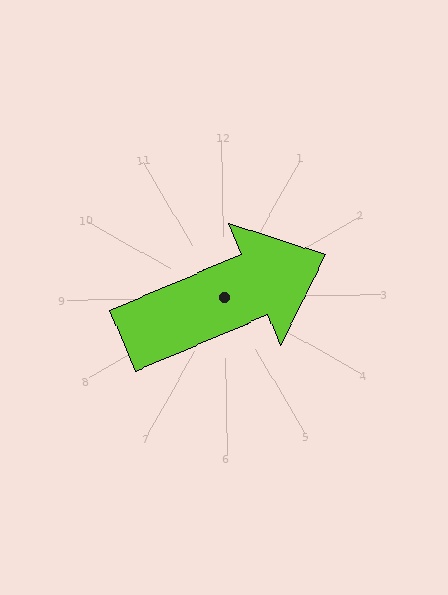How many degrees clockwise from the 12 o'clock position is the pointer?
Approximately 68 degrees.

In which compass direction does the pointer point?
East.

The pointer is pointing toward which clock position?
Roughly 2 o'clock.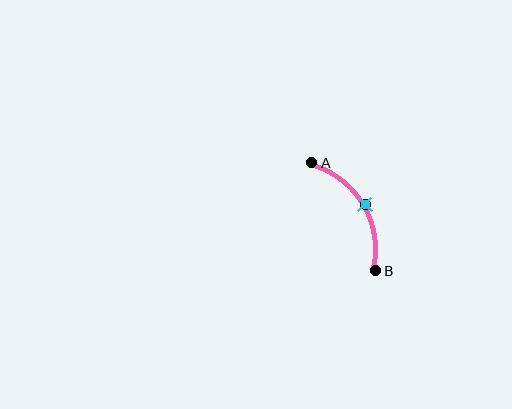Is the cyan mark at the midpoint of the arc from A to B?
Yes. The cyan mark lies on the arc at equal arc-length from both A and B — it is the arc midpoint.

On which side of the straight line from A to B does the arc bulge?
The arc bulges to the right of the straight line connecting A and B.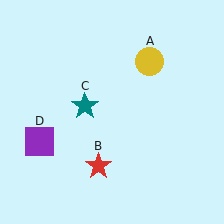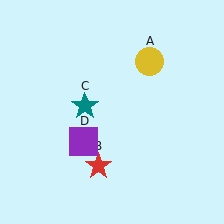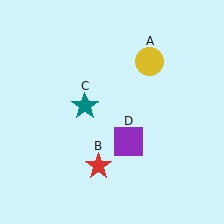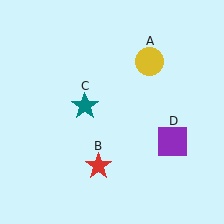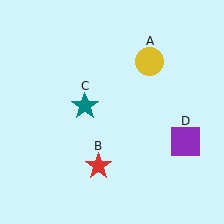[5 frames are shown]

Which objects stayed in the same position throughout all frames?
Yellow circle (object A) and red star (object B) and teal star (object C) remained stationary.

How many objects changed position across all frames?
1 object changed position: purple square (object D).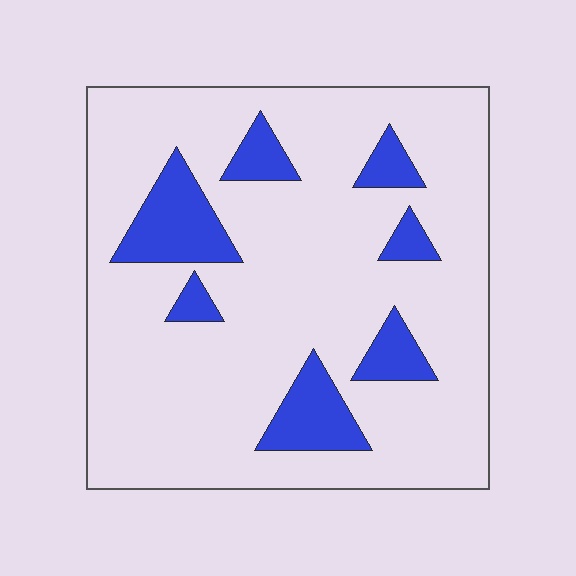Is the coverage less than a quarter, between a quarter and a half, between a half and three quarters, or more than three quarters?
Less than a quarter.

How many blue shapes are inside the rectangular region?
7.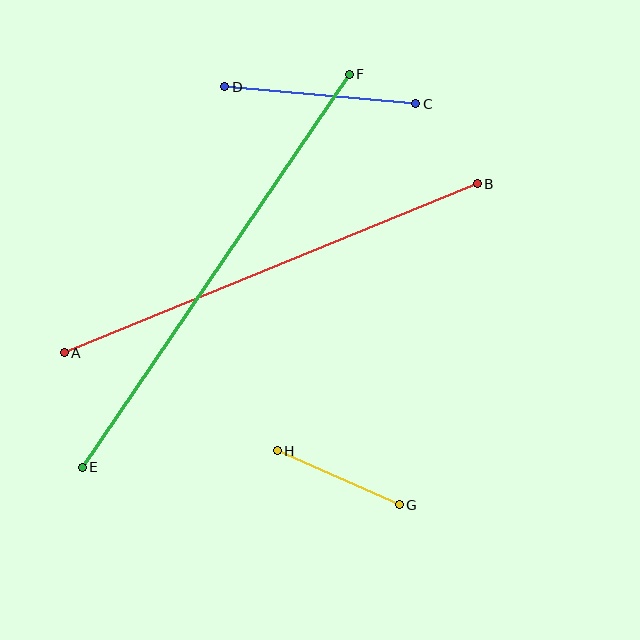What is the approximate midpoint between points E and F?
The midpoint is at approximately (216, 271) pixels.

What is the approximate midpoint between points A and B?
The midpoint is at approximately (271, 268) pixels.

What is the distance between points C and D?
The distance is approximately 192 pixels.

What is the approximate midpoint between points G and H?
The midpoint is at approximately (338, 478) pixels.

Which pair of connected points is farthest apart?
Points E and F are farthest apart.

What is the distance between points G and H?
The distance is approximately 134 pixels.